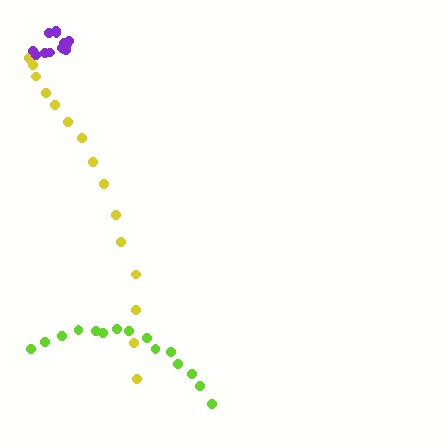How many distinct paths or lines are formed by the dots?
There are 3 distinct paths.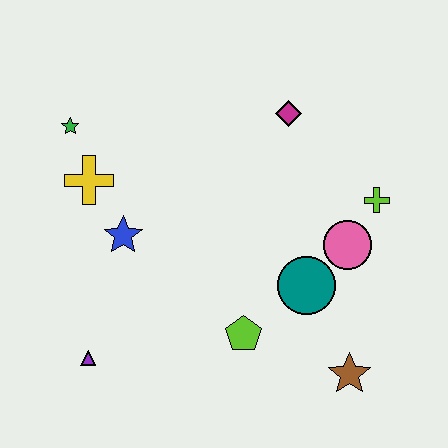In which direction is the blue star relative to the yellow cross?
The blue star is below the yellow cross.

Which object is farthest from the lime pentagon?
The green star is farthest from the lime pentagon.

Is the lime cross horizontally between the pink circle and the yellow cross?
No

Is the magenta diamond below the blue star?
No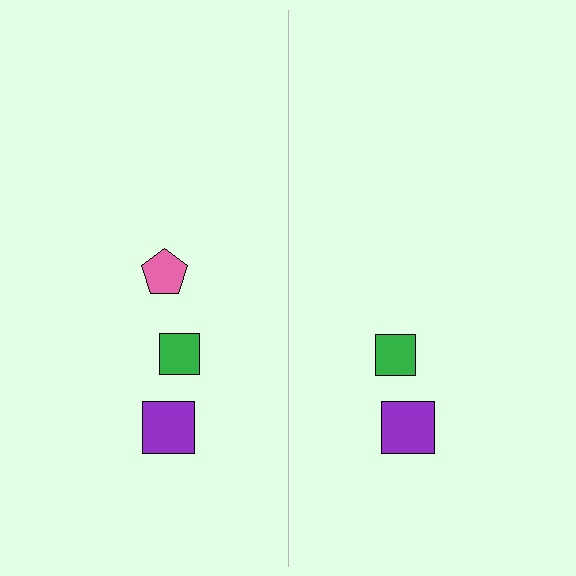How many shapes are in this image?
There are 5 shapes in this image.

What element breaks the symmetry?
A pink pentagon is missing from the right side.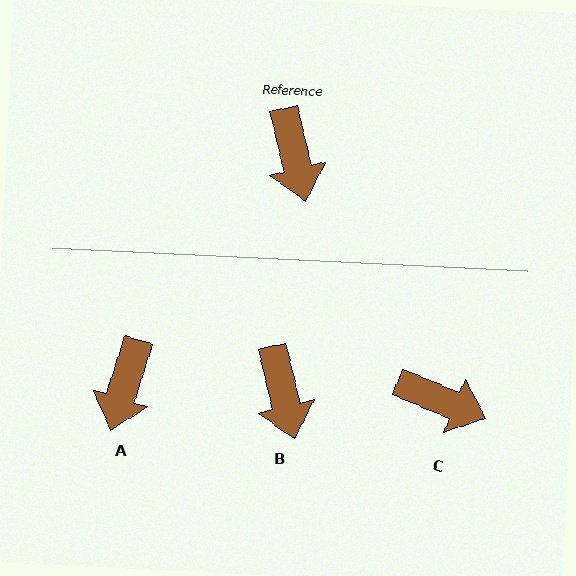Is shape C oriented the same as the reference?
No, it is off by about 54 degrees.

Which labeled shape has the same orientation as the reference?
B.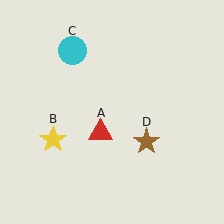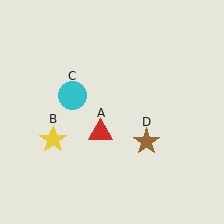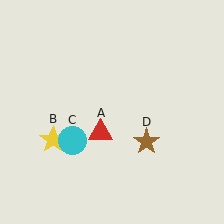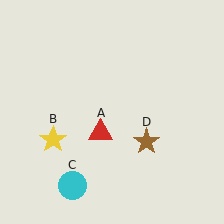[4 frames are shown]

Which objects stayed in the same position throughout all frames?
Red triangle (object A) and yellow star (object B) and brown star (object D) remained stationary.